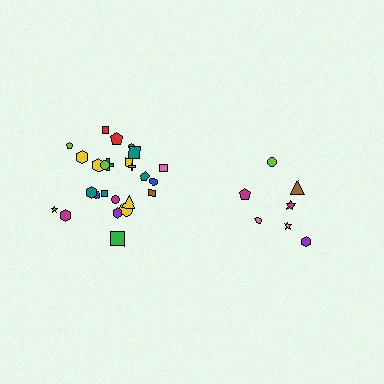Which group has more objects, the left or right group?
The left group.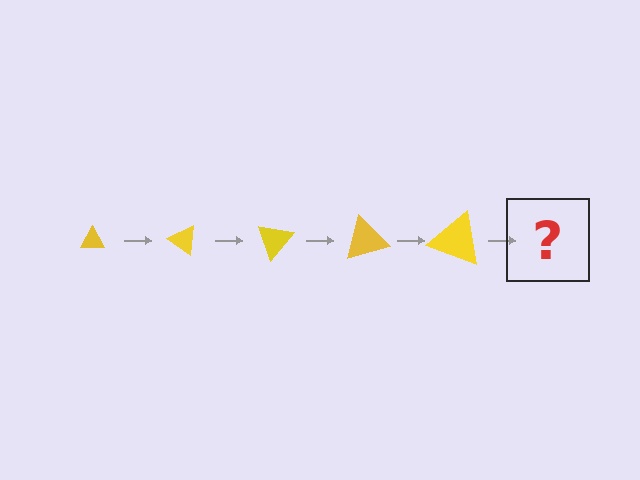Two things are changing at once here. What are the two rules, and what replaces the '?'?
The two rules are that the triangle grows larger each step and it rotates 35 degrees each step. The '?' should be a triangle, larger than the previous one and rotated 175 degrees from the start.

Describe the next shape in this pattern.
It should be a triangle, larger than the previous one and rotated 175 degrees from the start.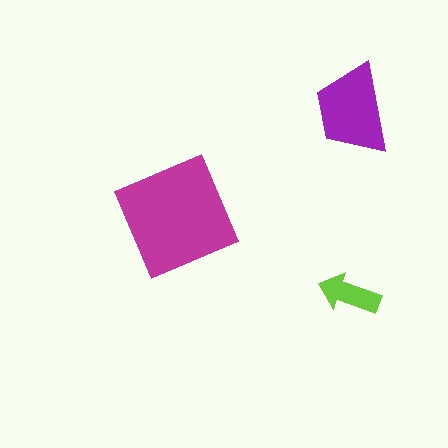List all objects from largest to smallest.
The magenta square, the purple trapezoid, the lime arrow.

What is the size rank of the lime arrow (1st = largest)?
3rd.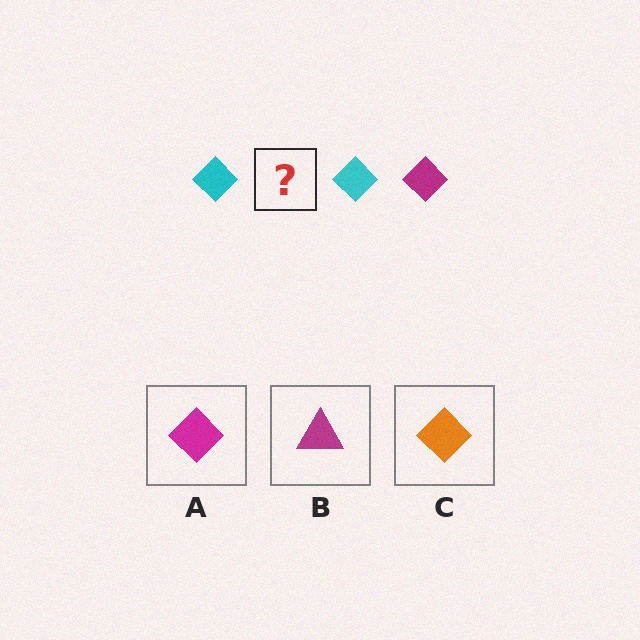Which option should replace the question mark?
Option A.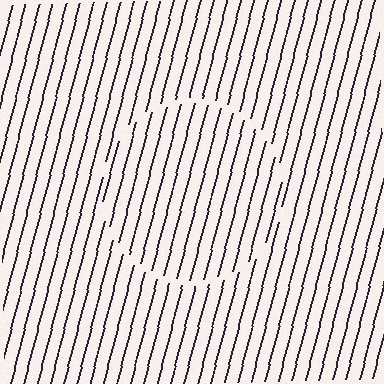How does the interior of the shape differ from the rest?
The interior of the shape contains the same grating, shifted by half a period — the contour is defined by the phase discontinuity where line-ends from the inner and outer gratings abut.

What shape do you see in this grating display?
An illusory circle. The interior of the shape contains the same grating, shifted by half a period — the contour is defined by the phase discontinuity where line-ends from the inner and outer gratings abut.